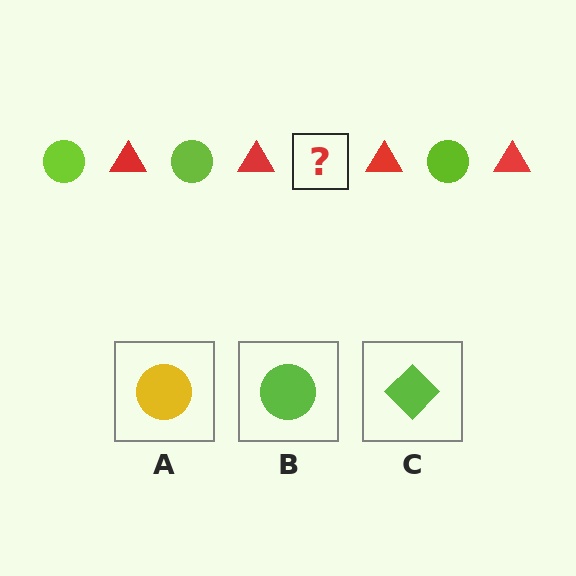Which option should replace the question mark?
Option B.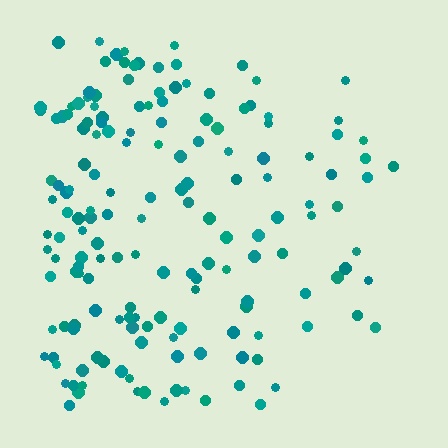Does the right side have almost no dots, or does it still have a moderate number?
Still a moderate number, just noticeably fewer than the left.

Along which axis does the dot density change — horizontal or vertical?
Horizontal.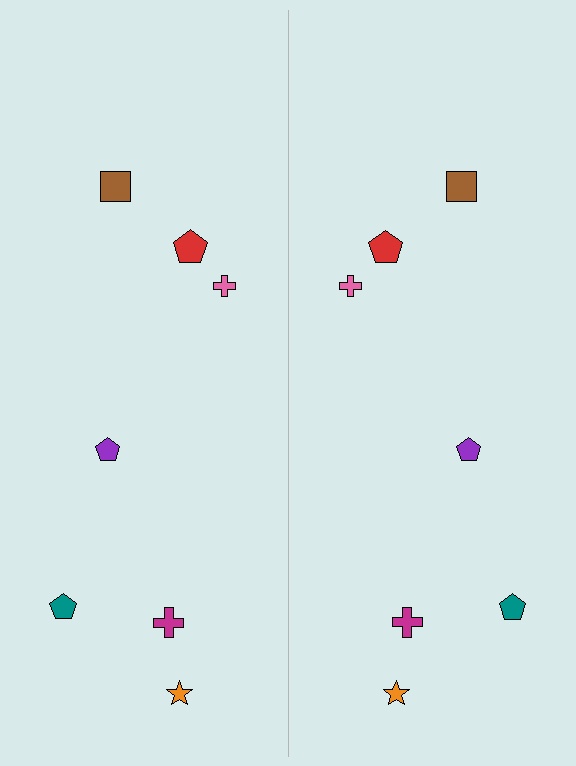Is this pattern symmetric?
Yes, this pattern has bilateral (reflection) symmetry.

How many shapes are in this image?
There are 14 shapes in this image.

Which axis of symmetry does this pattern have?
The pattern has a vertical axis of symmetry running through the center of the image.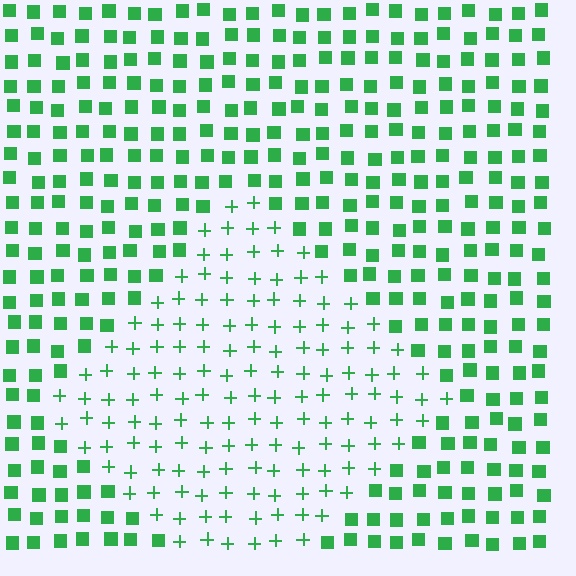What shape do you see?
I see a diamond.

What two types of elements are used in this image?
The image uses plus signs inside the diamond region and squares outside it.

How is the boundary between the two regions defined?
The boundary is defined by a change in element shape: plus signs inside vs. squares outside. All elements share the same color and spacing.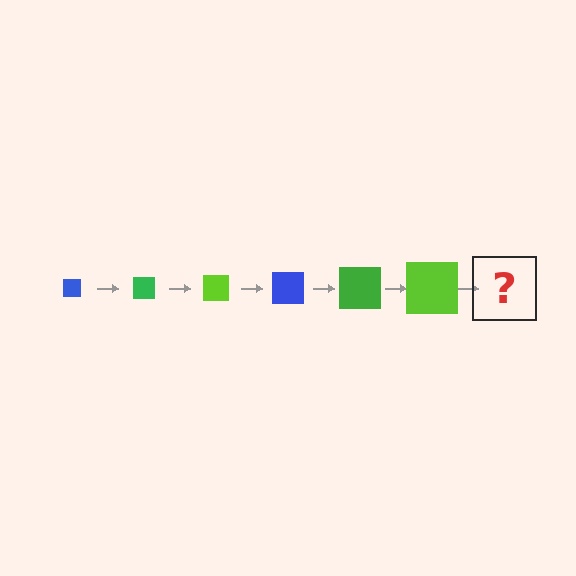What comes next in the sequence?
The next element should be a blue square, larger than the previous one.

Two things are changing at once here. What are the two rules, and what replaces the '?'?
The two rules are that the square grows larger each step and the color cycles through blue, green, and lime. The '?' should be a blue square, larger than the previous one.